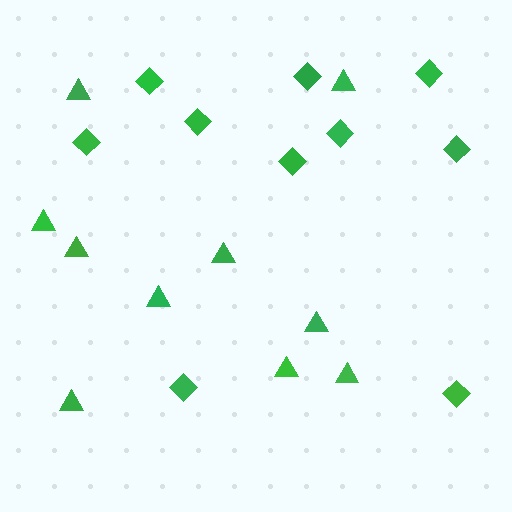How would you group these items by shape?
There are 2 groups: one group of diamonds (10) and one group of triangles (10).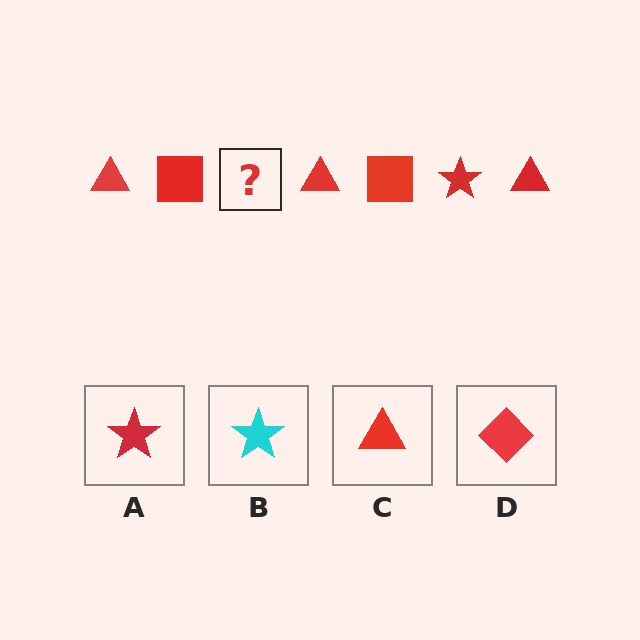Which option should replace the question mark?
Option A.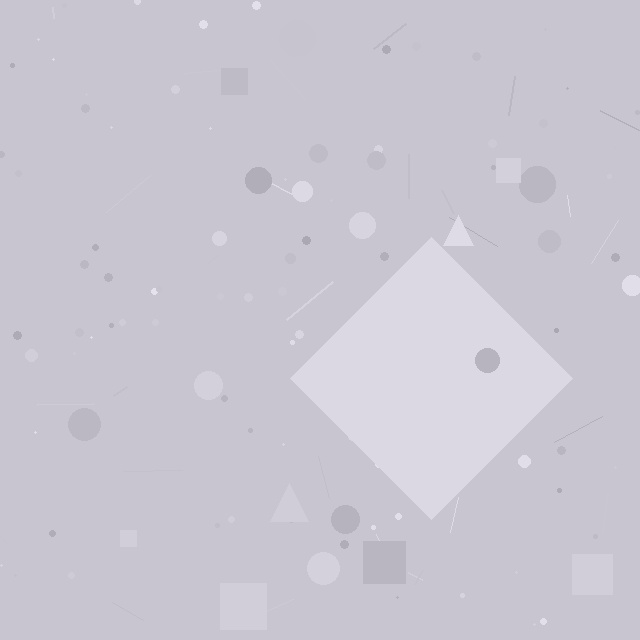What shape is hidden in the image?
A diamond is hidden in the image.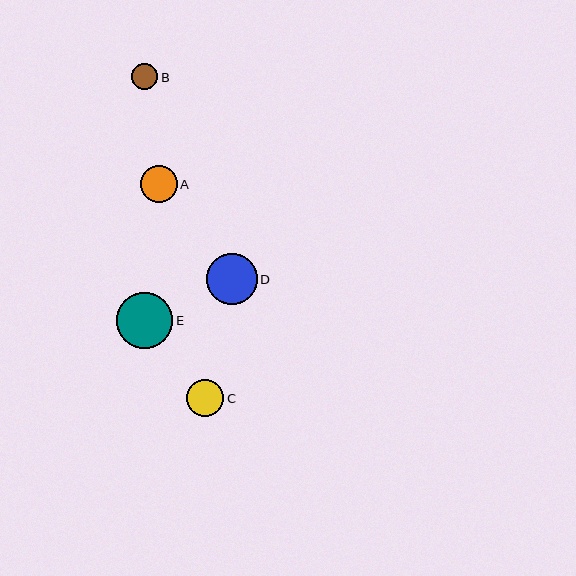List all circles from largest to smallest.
From largest to smallest: E, D, A, C, B.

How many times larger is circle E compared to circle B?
Circle E is approximately 2.1 times the size of circle B.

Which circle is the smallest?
Circle B is the smallest with a size of approximately 26 pixels.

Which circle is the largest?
Circle E is the largest with a size of approximately 56 pixels.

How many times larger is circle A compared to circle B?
Circle A is approximately 1.4 times the size of circle B.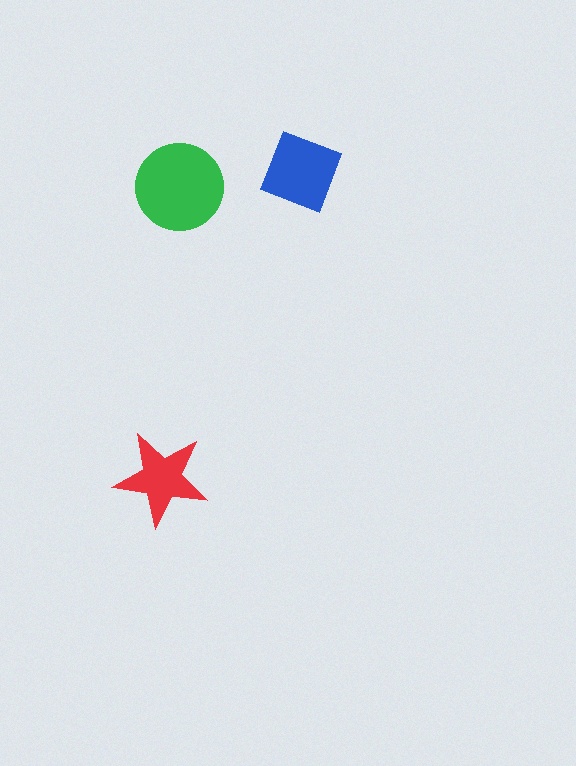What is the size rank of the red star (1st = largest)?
3rd.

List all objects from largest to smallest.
The green circle, the blue diamond, the red star.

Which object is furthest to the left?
The red star is leftmost.